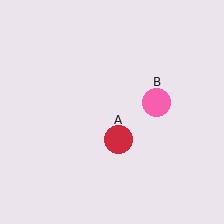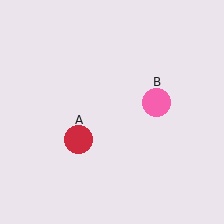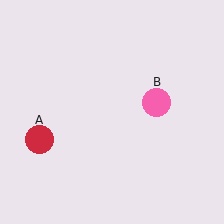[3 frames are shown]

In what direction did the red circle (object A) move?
The red circle (object A) moved left.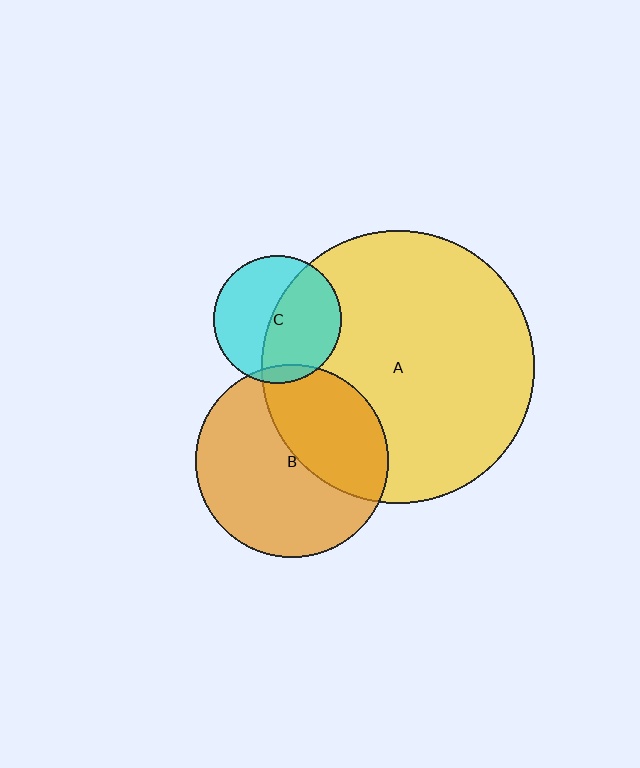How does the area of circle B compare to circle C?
Approximately 2.3 times.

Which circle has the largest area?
Circle A (yellow).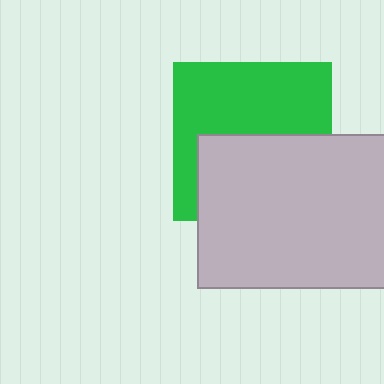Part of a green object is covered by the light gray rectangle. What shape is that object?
It is a square.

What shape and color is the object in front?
The object in front is a light gray rectangle.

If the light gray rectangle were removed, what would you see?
You would see the complete green square.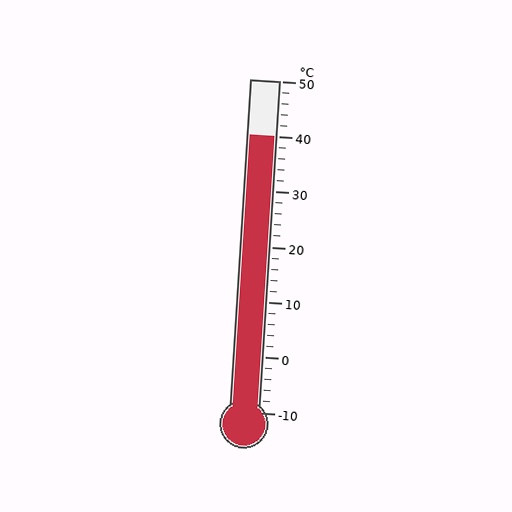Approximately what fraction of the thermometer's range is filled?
The thermometer is filled to approximately 85% of its range.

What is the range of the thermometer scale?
The thermometer scale ranges from -10°C to 50°C.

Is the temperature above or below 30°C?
The temperature is above 30°C.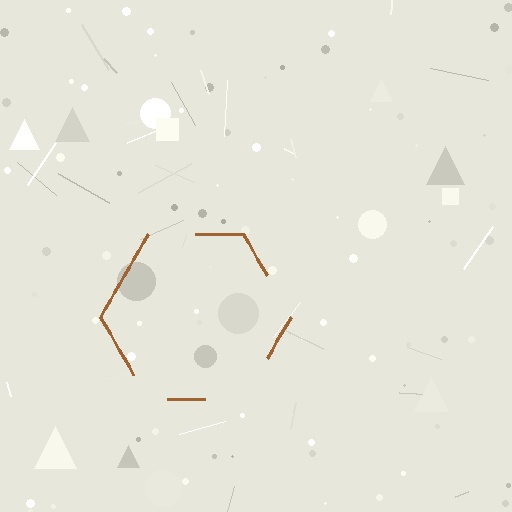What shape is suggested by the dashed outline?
The dashed outline suggests a hexagon.